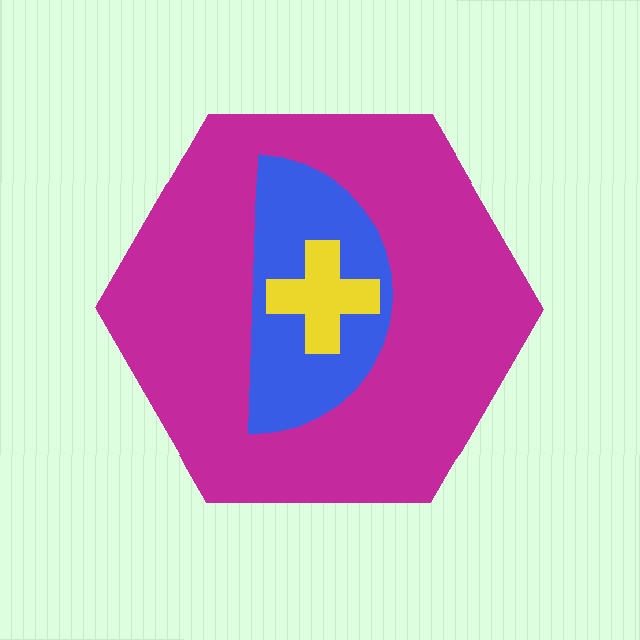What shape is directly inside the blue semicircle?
The yellow cross.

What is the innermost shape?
The yellow cross.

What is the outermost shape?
The magenta hexagon.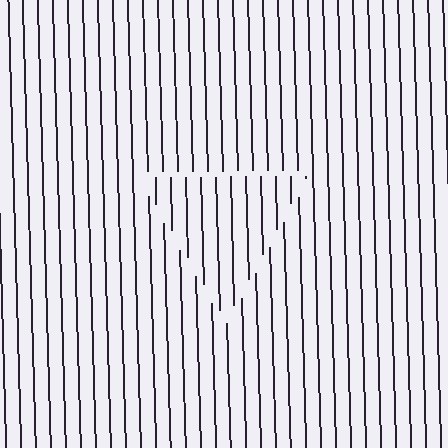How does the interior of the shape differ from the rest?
The interior of the shape contains the same grating, shifted by half a period — the contour is defined by the phase discontinuity where line-ends from the inner and outer gratings abut.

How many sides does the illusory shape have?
3 sides — the line-ends trace a triangle.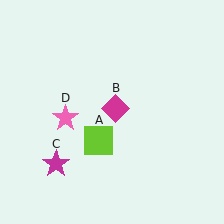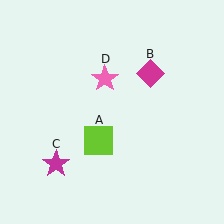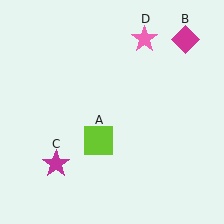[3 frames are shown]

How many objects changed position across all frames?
2 objects changed position: magenta diamond (object B), pink star (object D).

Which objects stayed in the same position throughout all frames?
Lime square (object A) and magenta star (object C) remained stationary.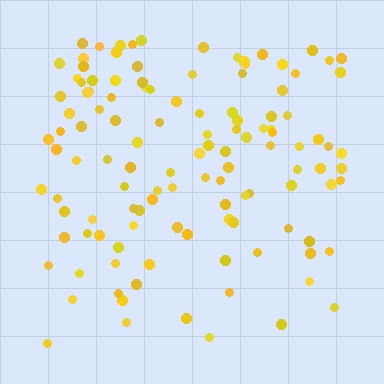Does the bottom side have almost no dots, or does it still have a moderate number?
Still a moderate number, just noticeably fewer than the top.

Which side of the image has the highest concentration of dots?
The top.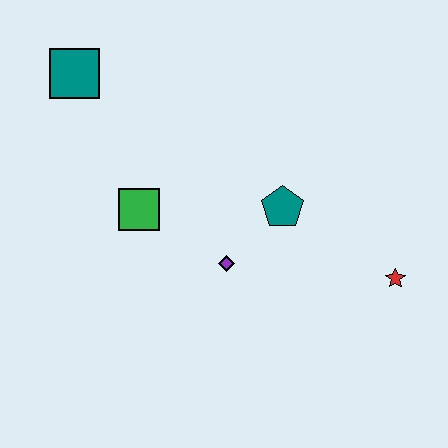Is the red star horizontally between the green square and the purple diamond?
No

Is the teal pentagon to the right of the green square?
Yes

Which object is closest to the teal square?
The green square is closest to the teal square.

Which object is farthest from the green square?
The red star is farthest from the green square.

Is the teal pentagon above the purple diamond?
Yes